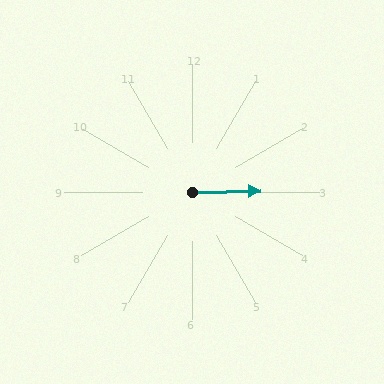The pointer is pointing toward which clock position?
Roughly 3 o'clock.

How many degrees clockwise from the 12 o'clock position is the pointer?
Approximately 89 degrees.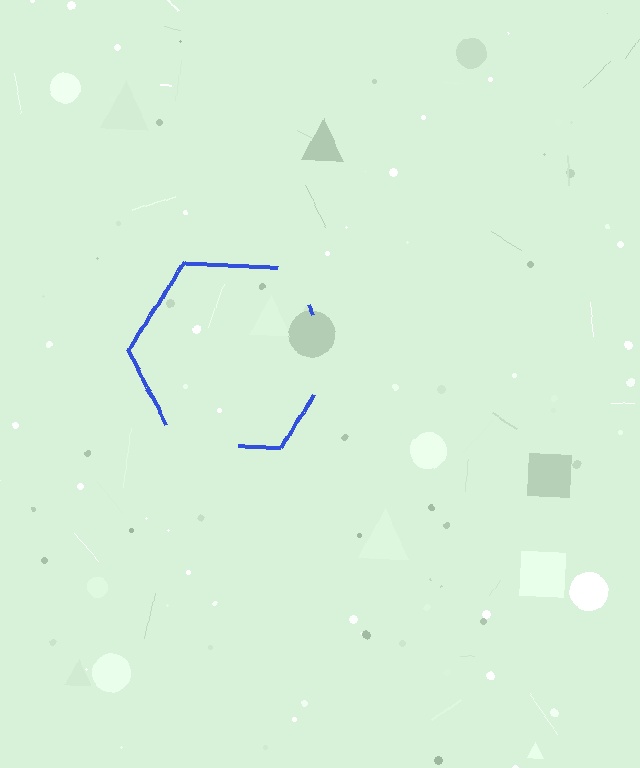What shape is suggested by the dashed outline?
The dashed outline suggests a hexagon.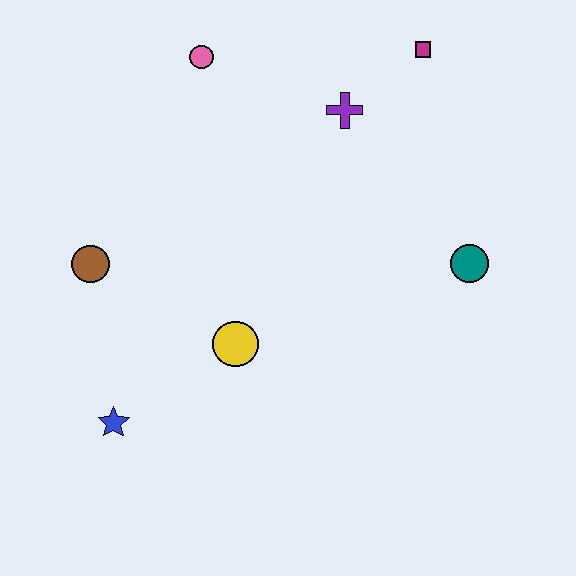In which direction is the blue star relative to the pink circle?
The blue star is below the pink circle.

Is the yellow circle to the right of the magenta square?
No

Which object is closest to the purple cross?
The magenta square is closest to the purple cross.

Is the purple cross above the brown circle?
Yes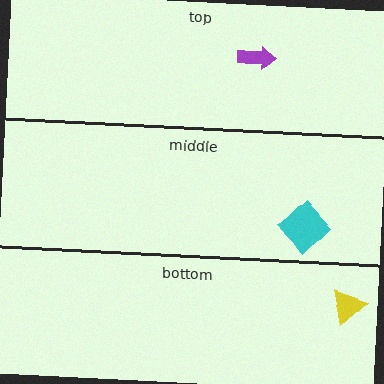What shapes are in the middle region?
The cyan diamond.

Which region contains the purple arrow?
The top region.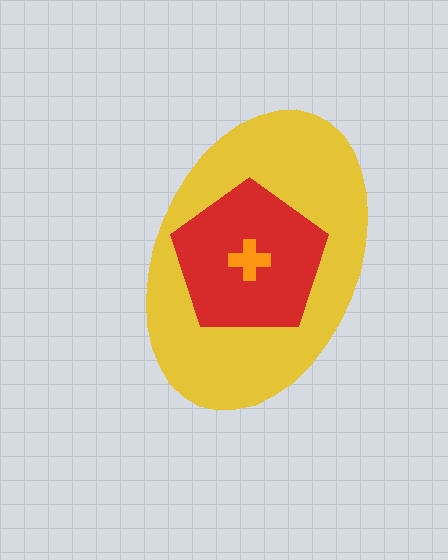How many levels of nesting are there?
3.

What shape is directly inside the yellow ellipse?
The red pentagon.